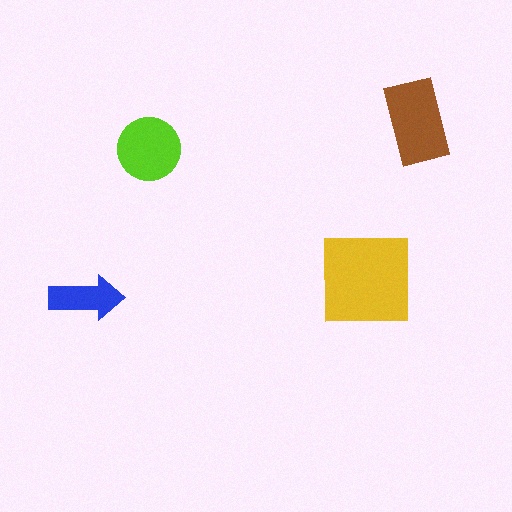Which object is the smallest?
The blue arrow.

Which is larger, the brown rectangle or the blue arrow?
The brown rectangle.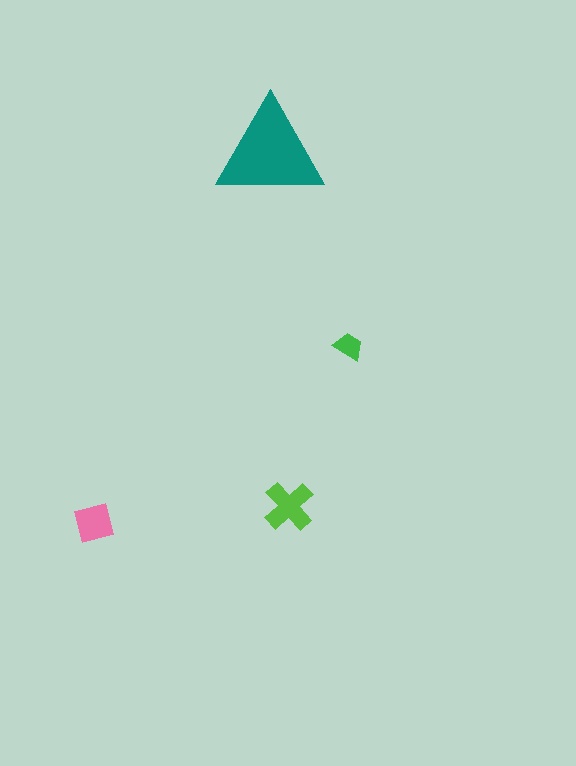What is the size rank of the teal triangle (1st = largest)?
1st.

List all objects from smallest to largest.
The green trapezoid, the pink square, the lime cross, the teal triangle.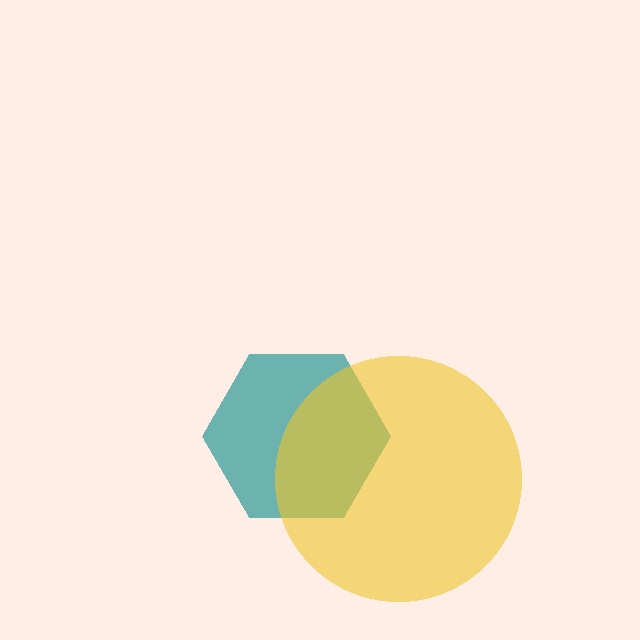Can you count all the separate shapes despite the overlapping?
Yes, there are 2 separate shapes.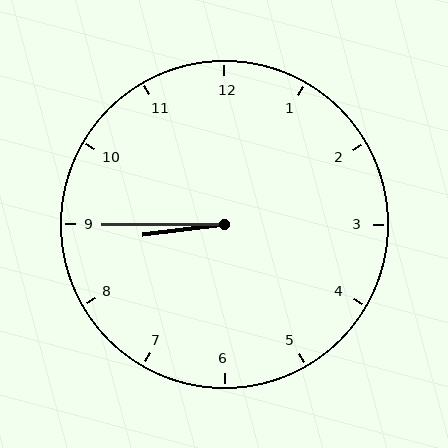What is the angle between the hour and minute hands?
Approximately 8 degrees.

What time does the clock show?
8:45.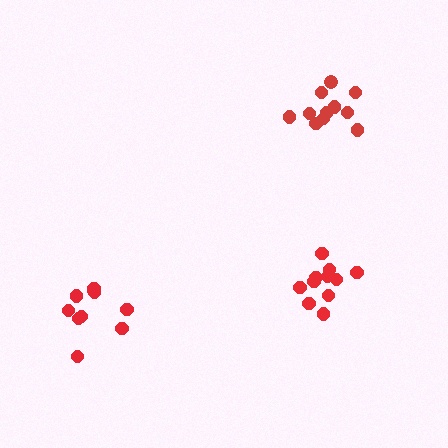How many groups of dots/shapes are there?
There are 3 groups.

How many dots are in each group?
Group 1: 10 dots, Group 2: 11 dots, Group 3: 11 dots (32 total).